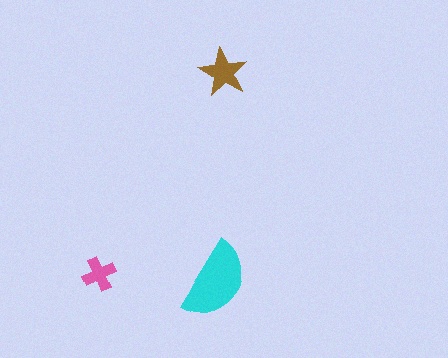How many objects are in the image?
There are 3 objects in the image.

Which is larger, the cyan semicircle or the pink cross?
The cyan semicircle.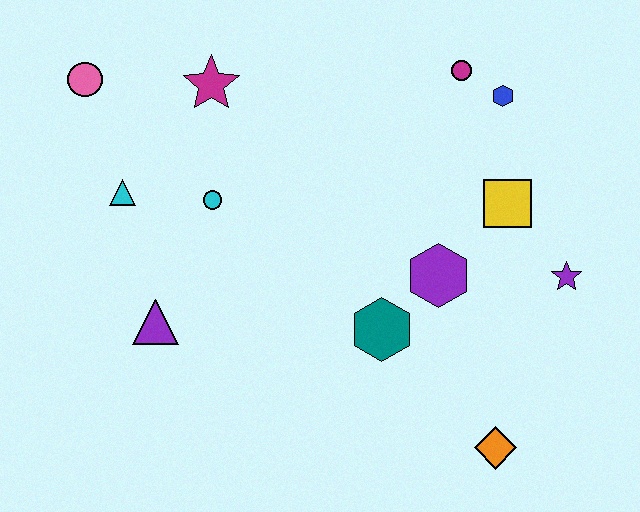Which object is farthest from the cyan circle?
The orange diamond is farthest from the cyan circle.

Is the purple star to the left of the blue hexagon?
No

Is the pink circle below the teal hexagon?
No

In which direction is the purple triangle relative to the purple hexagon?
The purple triangle is to the left of the purple hexagon.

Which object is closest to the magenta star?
The cyan circle is closest to the magenta star.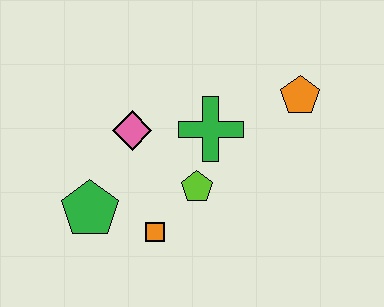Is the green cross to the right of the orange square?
Yes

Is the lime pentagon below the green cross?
Yes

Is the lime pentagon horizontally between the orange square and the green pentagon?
No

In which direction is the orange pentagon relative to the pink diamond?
The orange pentagon is to the right of the pink diamond.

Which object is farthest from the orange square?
The orange pentagon is farthest from the orange square.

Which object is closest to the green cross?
The lime pentagon is closest to the green cross.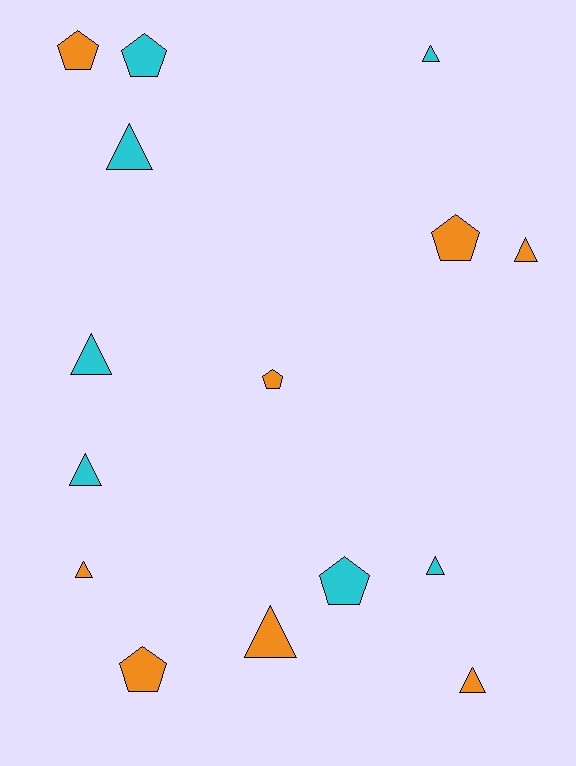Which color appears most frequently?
Orange, with 8 objects.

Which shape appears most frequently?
Triangle, with 9 objects.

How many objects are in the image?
There are 15 objects.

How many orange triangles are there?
There are 4 orange triangles.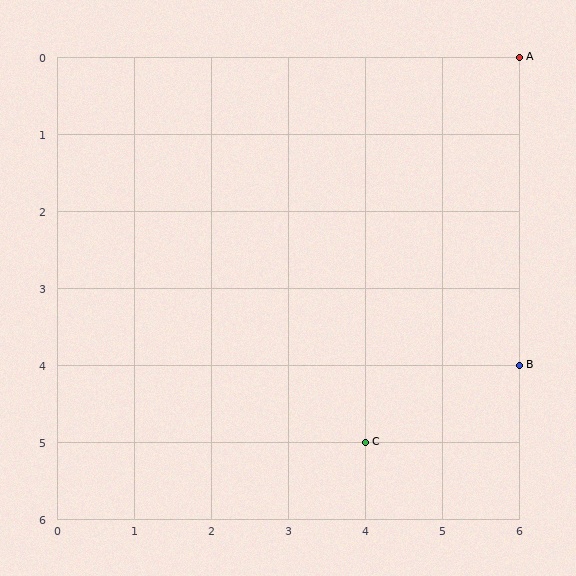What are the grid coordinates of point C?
Point C is at grid coordinates (4, 5).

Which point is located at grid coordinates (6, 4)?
Point B is at (6, 4).